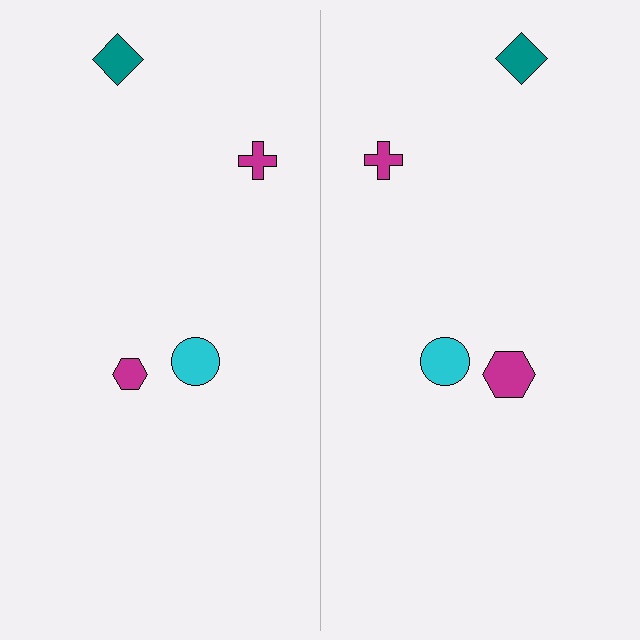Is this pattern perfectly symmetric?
No, the pattern is not perfectly symmetric. The magenta hexagon on the right side has a different size than its mirror counterpart.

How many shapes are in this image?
There are 8 shapes in this image.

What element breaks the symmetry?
The magenta hexagon on the right side has a different size than its mirror counterpart.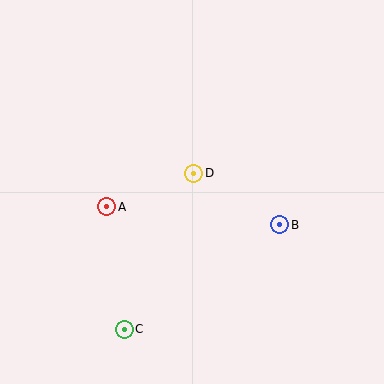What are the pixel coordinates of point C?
Point C is at (124, 329).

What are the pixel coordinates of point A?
Point A is at (107, 207).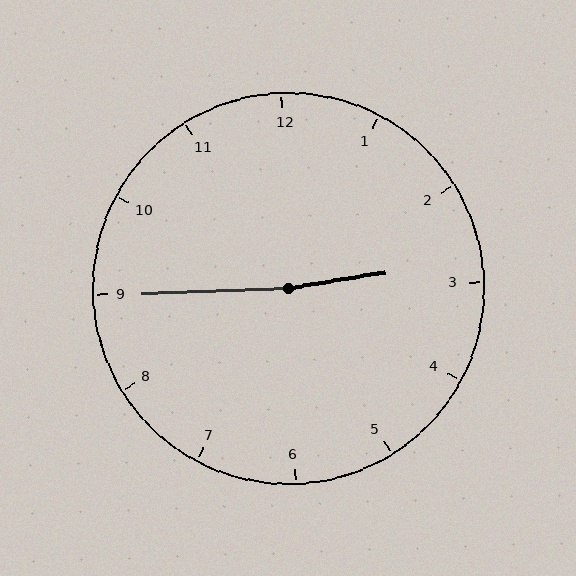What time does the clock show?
2:45.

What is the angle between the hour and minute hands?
Approximately 172 degrees.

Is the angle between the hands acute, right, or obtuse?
It is obtuse.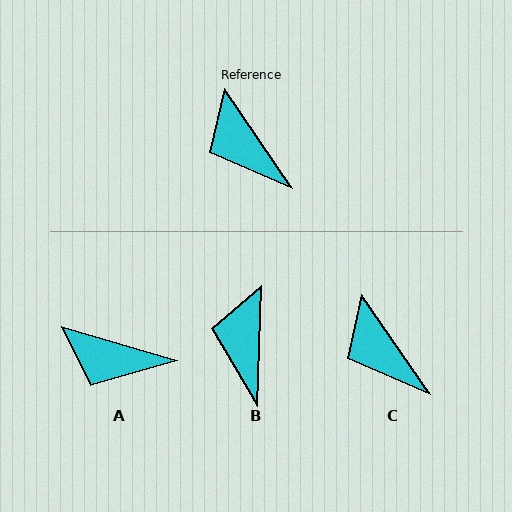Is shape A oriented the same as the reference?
No, it is off by about 39 degrees.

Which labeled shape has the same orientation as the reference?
C.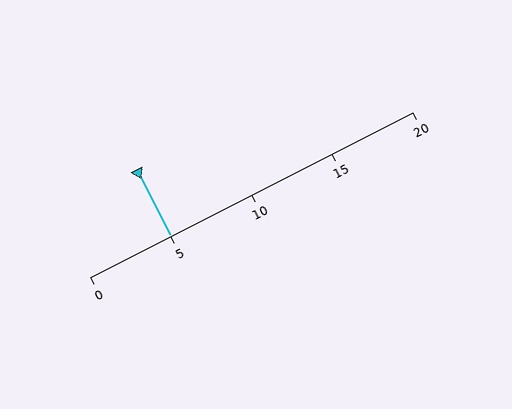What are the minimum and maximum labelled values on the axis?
The axis runs from 0 to 20.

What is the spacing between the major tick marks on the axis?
The major ticks are spaced 5 apart.